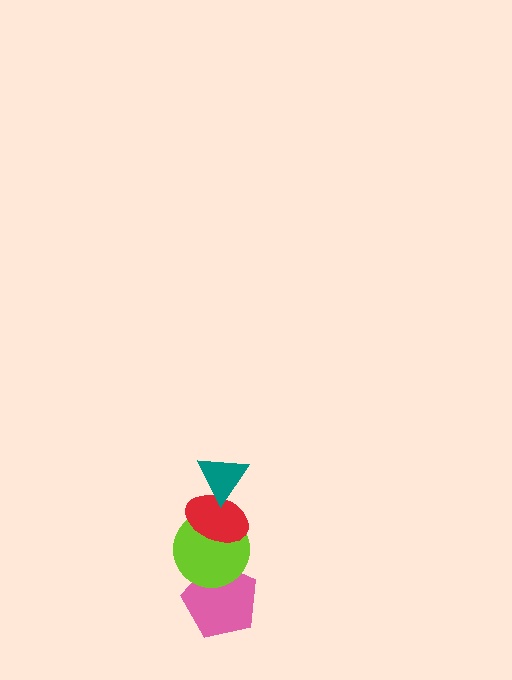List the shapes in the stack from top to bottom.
From top to bottom: the teal triangle, the red ellipse, the lime circle, the pink pentagon.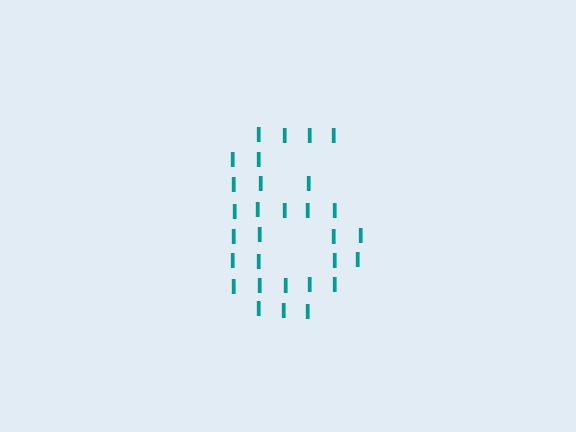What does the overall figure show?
The overall figure shows the digit 6.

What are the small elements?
The small elements are letter I's.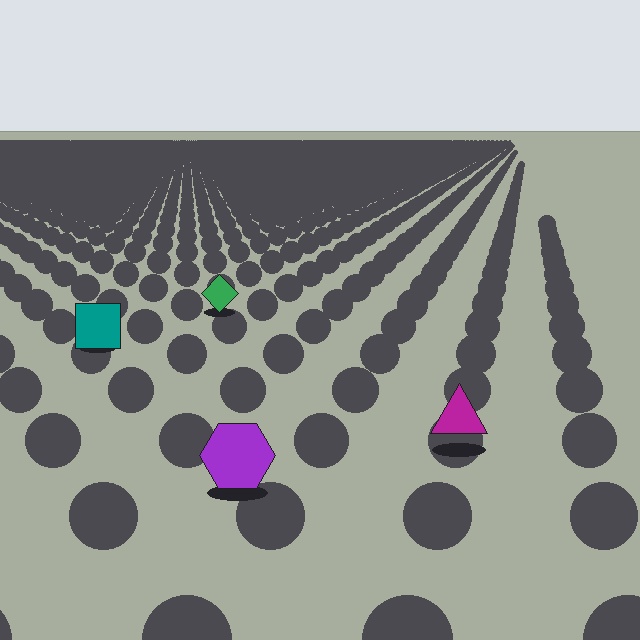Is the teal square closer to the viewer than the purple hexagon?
No. The purple hexagon is closer — you can tell from the texture gradient: the ground texture is coarser near it.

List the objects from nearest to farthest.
From nearest to farthest: the purple hexagon, the magenta triangle, the teal square, the green diamond.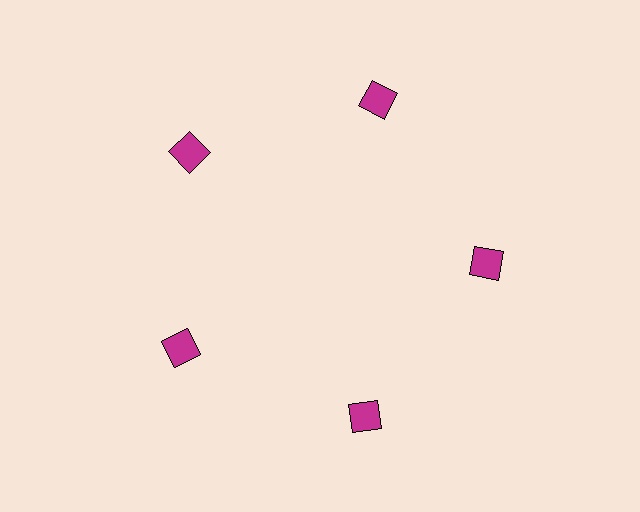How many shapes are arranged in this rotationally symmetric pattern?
There are 5 shapes, arranged in 5 groups of 1.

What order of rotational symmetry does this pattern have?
This pattern has 5-fold rotational symmetry.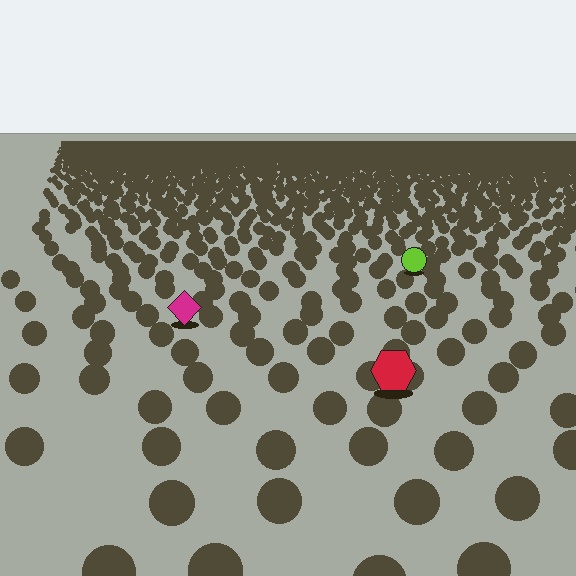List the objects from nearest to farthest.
From nearest to farthest: the red hexagon, the magenta diamond, the lime circle.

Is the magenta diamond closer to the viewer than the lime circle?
Yes. The magenta diamond is closer — you can tell from the texture gradient: the ground texture is coarser near it.